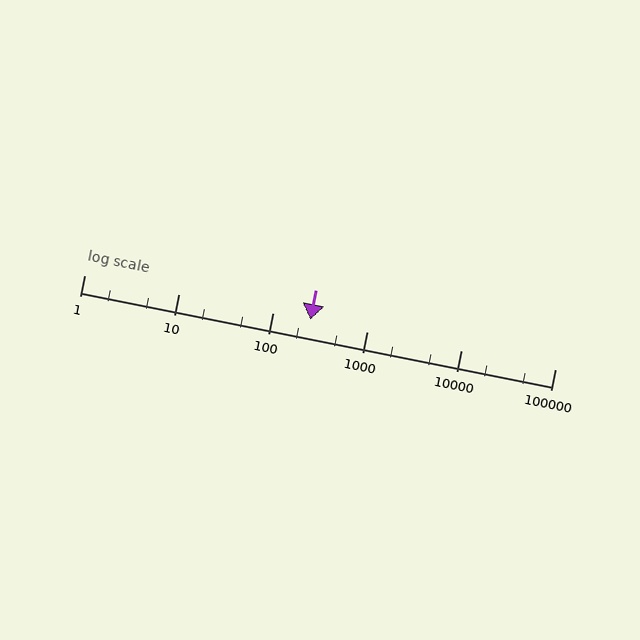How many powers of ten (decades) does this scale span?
The scale spans 5 decades, from 1 to 100000.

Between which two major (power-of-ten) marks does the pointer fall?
The pointer is between 100 and 1000.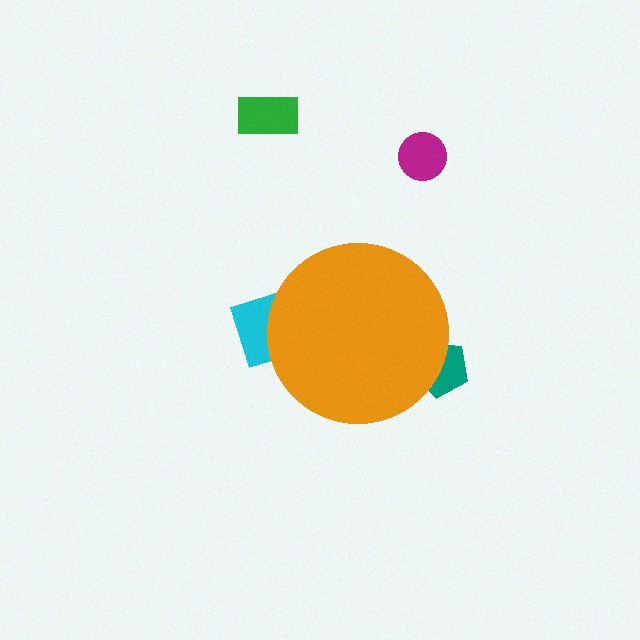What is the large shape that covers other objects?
An orange circle.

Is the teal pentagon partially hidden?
Yes, the teal pentagon is partially hidden behind the orange circle.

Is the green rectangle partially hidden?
No, the green rectangle is fully visible.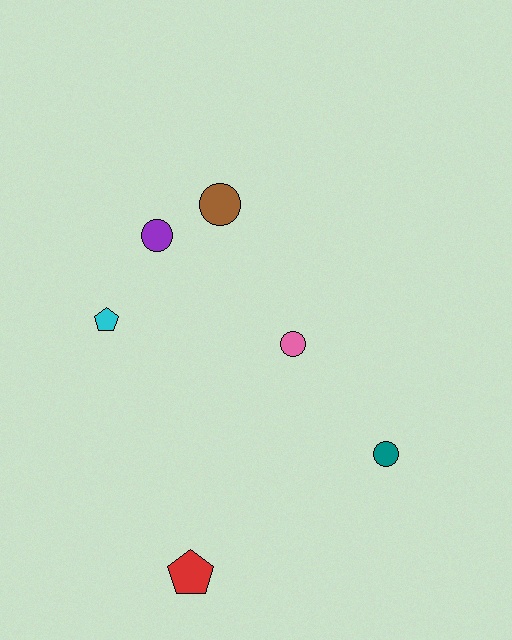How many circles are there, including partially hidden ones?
There are 4 circles.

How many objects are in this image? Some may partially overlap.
There are 6 objects.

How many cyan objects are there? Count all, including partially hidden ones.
There is 1 cyan object.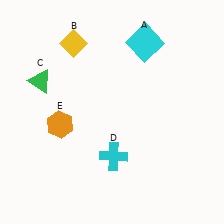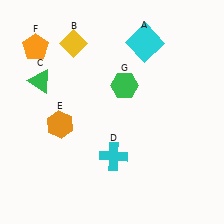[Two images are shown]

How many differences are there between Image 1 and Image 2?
There are 2 differences between the two images.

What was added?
An orange pentagon (F), a green hexagon (G) were added in Image 2.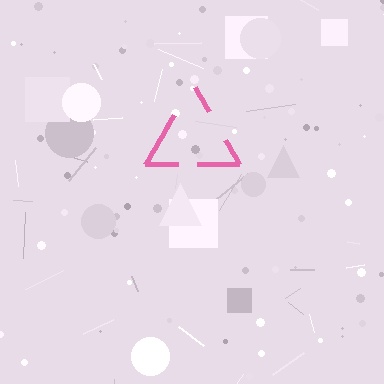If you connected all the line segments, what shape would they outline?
They would outline a triangle.